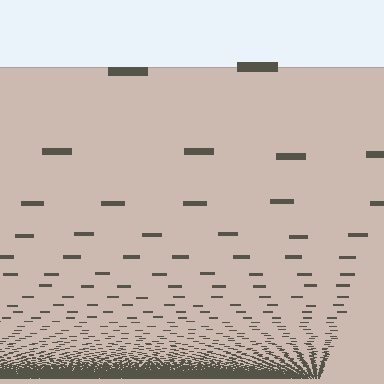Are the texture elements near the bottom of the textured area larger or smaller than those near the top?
Smaller. The gradient is inverted — elements near the bottom are smaller and denser.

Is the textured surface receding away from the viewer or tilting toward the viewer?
The surface appears to tilt toward the viewer. Texture elements get larger and sparser toward the top.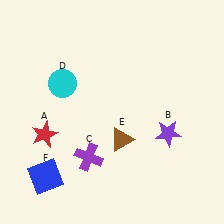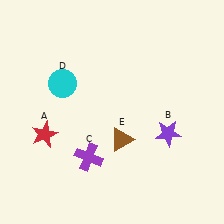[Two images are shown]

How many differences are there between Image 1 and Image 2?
There is 1 difference between the two images.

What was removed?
The blue square (F) was removed in Image 2.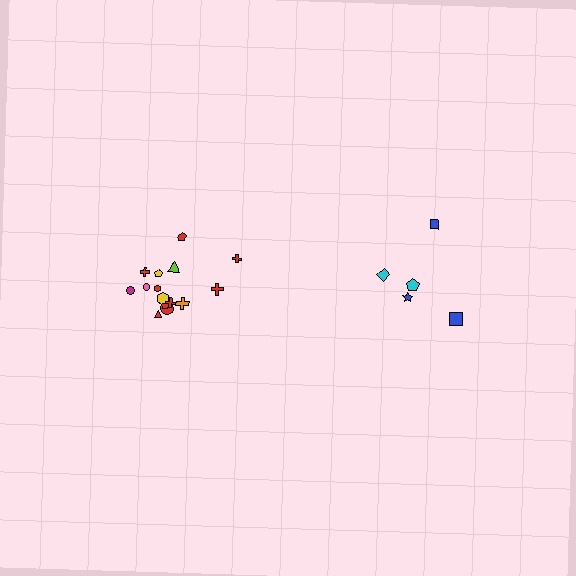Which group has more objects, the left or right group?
The left group.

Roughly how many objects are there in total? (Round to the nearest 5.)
Roughly 20 objects in total.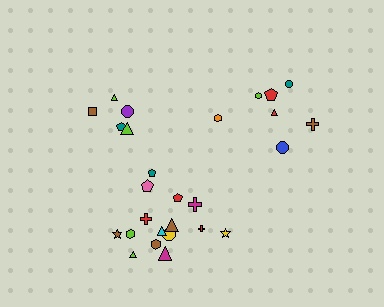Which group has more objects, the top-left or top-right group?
The top-right group.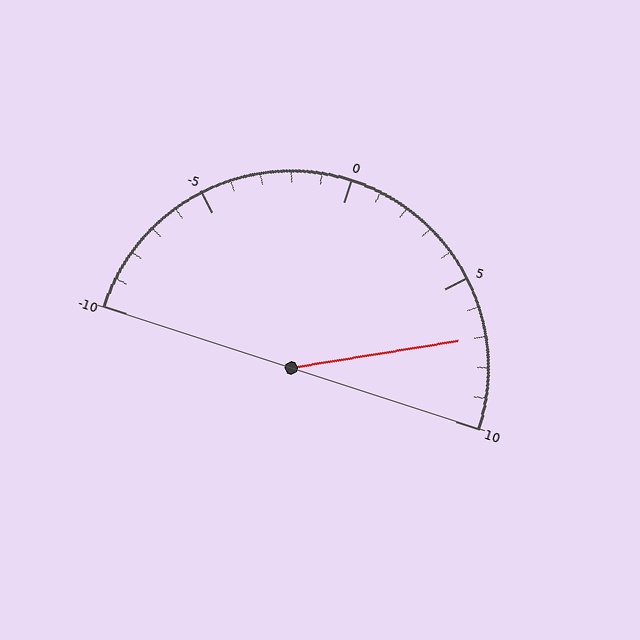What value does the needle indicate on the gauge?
The needle indicates approximately 7.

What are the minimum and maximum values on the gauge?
The gauge ranges from -10 to 10.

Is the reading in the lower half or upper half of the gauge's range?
The reading is in the upper half of the range (-10 to 10).